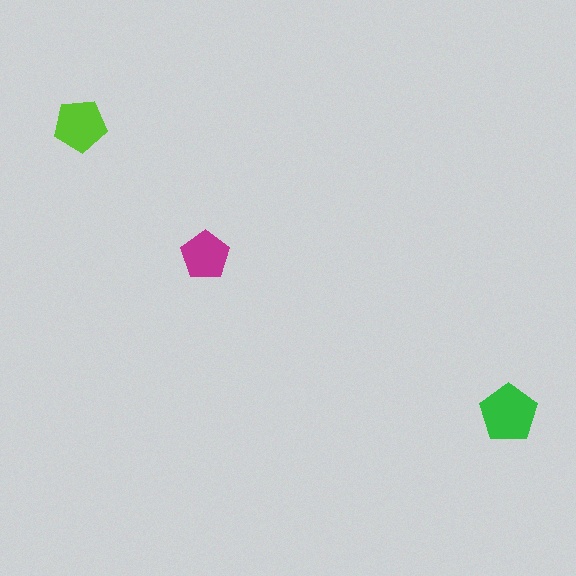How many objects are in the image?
There are 3 objects in the image.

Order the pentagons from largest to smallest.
the green one, the lime one, the magenta one.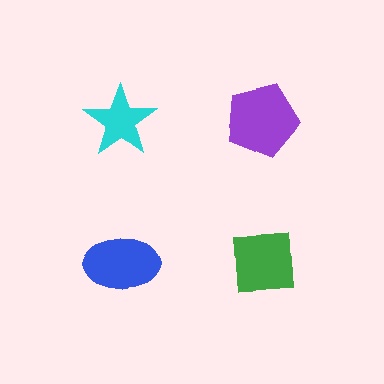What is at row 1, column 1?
A cyan star.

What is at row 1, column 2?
A purple pentagon.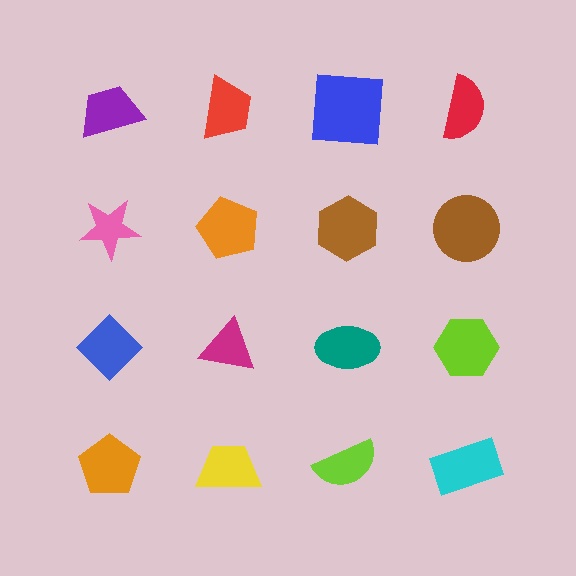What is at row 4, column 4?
A cyan rectangle.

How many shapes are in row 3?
4 shapes.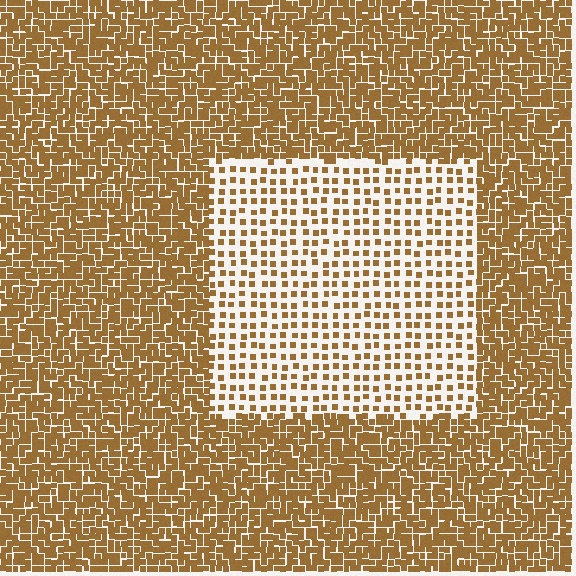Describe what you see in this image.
The image contains small brown elements arranged at two different densities. A rectangle-shaped region is visible where the elements are less densely packed than the surrounding area.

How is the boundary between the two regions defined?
The boundary is defined by a change in element density (approximately 2.6x ratio). All elements are the same color, size, and shape.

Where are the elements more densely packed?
The elements are more densely packed outside the rectangle boundary.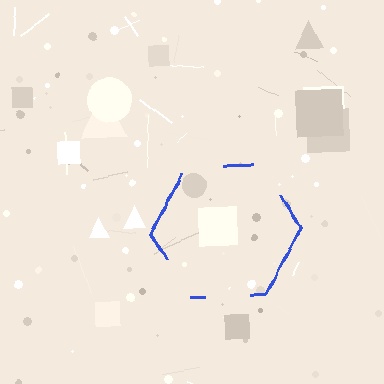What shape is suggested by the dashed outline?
The dashed outline suggests a hexagon.